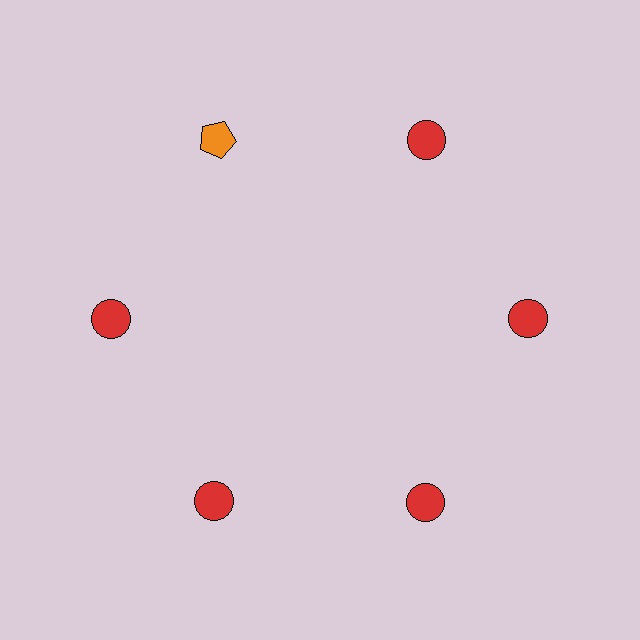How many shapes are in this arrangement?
There are 6 shapes arranged in a ring pattern.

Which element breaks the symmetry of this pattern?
The orange pentagon at roughly the 11 o'clock position breaks the symmetry. All other shapes are red circles.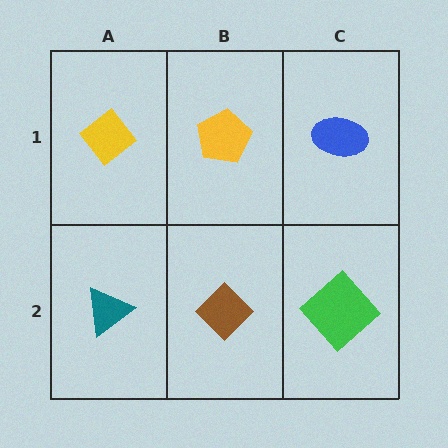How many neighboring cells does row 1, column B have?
3.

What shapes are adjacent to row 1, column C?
A green diamond (row 2, column C), a yellow pentagon (row 1, column B).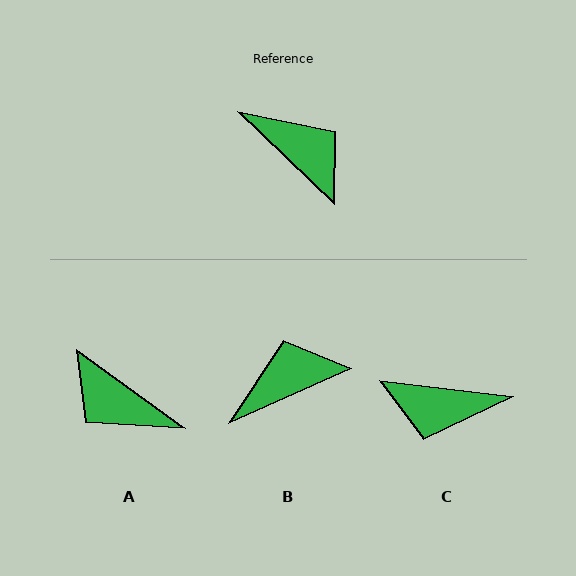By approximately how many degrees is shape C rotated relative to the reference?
Approximately 143 degrees clockwise.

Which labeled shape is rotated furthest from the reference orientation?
A, about 172 degrees away.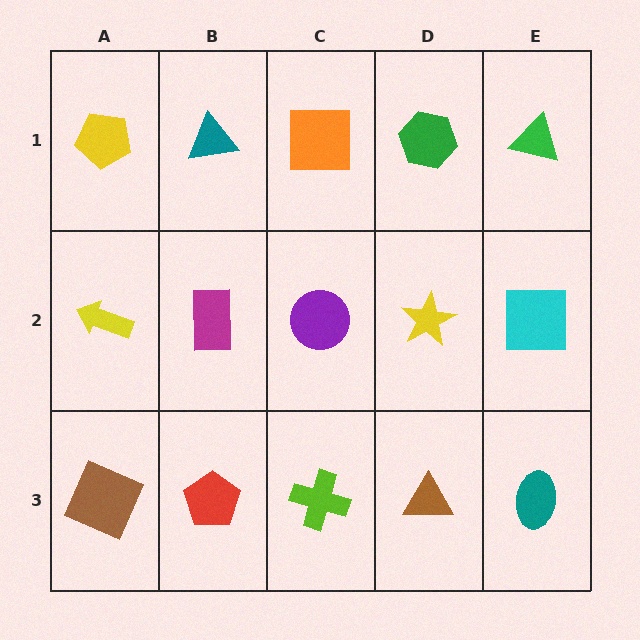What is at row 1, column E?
A green triangle.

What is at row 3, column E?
A teal ellipse.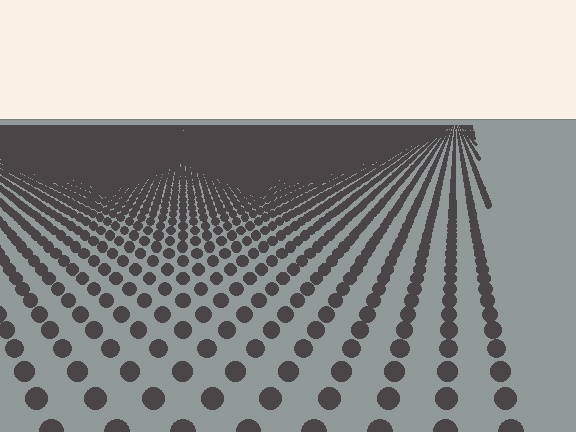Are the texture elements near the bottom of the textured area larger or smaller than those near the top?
Larger. Near the bottom, elements are closer to the viewer and appear at a bigger on-screen size.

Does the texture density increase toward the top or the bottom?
Density increases toward the top.